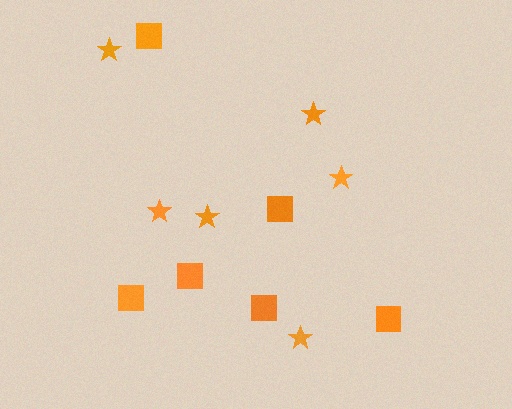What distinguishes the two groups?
There are 2 groups: one group of stars (6) and one group of squares (6).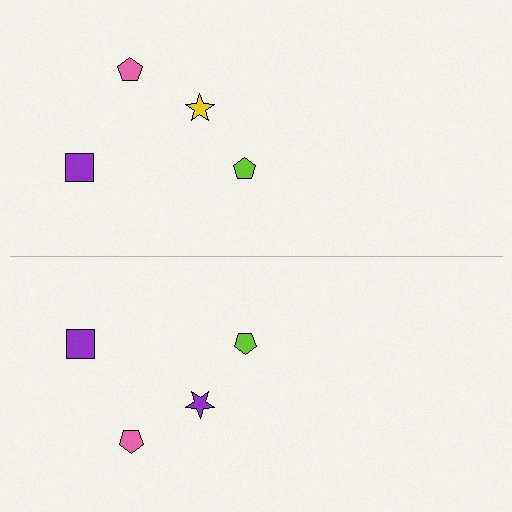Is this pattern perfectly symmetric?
No, the pattern is not perfectly symmetric. The purple star on the bottom side breaks the symmetry — its mirror counterpart is yellow.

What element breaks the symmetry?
The purple star on the bottom side breaks the symmetry — its mirror counterpart is yellow.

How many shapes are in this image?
There are 8 shapes in this image.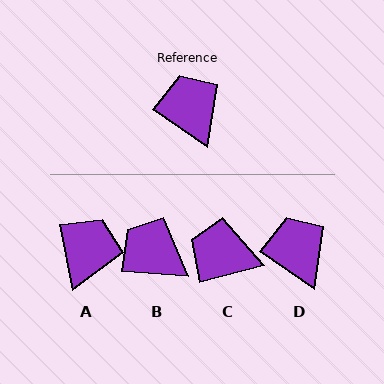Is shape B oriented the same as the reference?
No, it is off by about 31 degrees.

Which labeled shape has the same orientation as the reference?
D.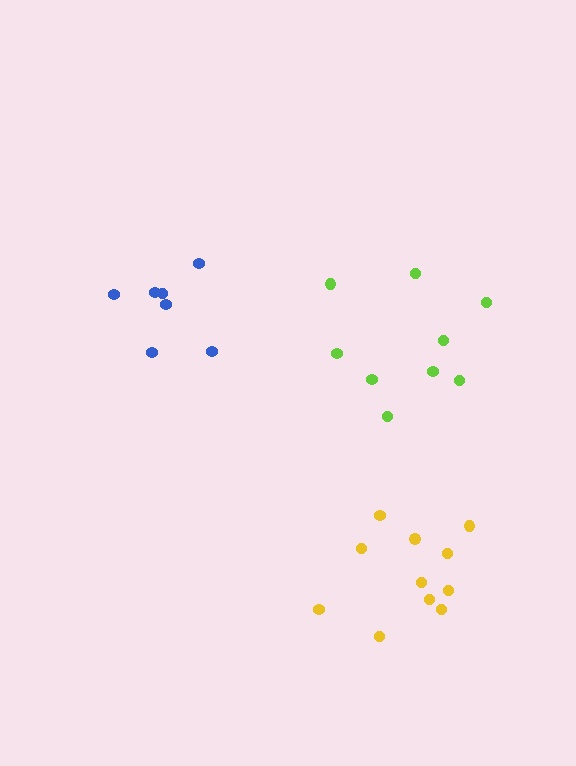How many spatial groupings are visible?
There are 3 spatial groupings.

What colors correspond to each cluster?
The clusters are colored: lime, yellow, blue.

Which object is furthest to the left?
The blue cluster is leftmost.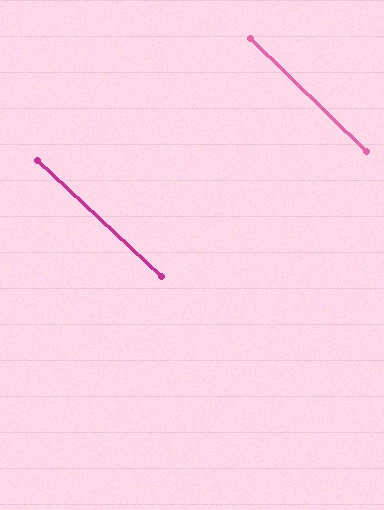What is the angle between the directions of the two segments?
Approximately 1 degree.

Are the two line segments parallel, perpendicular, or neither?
Parallel — their directions differ by only 1.3°.